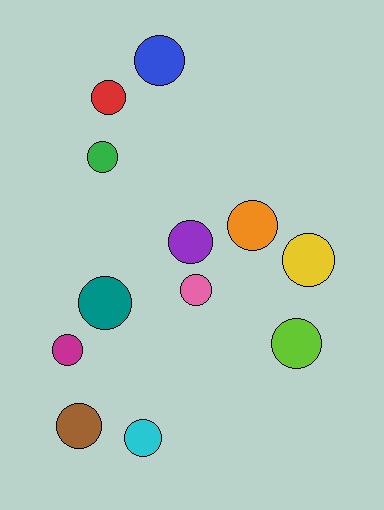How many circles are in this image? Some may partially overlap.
There are 12 circles.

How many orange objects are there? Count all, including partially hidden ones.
There is 1 orange object.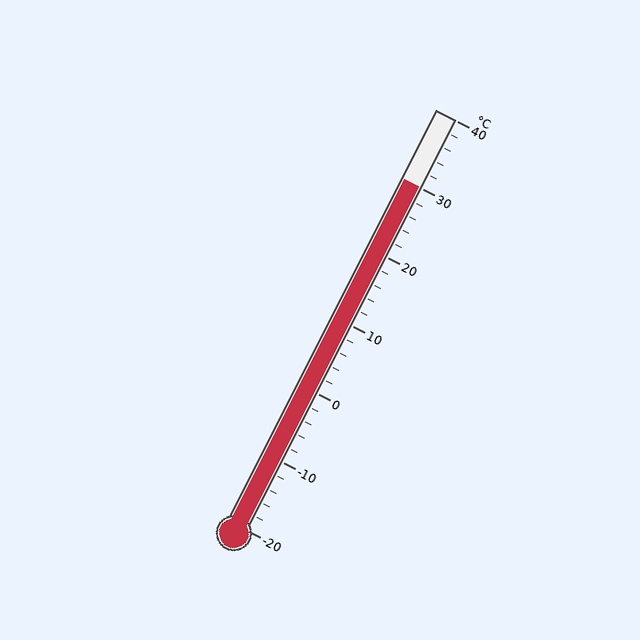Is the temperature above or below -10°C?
The temperature is above -10°C.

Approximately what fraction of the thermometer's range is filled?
The thermometer is filled to approximately 85% of its range.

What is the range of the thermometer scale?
The thermometer scale ranges from -20°C to 40°C.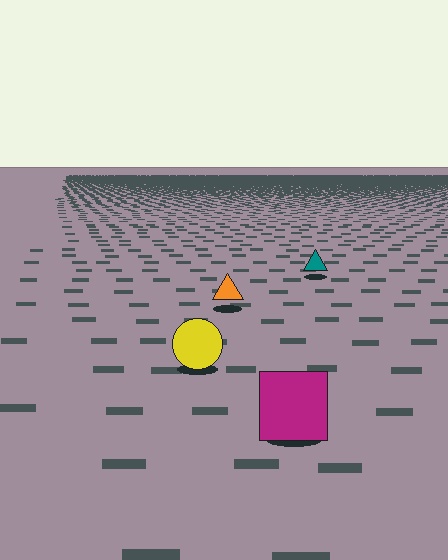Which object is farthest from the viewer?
The teal triangle is farthest from the viewer. It appears smaller and the ground texture around it is denser.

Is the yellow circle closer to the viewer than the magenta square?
No. The magenta square is closer — you can tell from the texture gradient: the ground texture is coarser near it.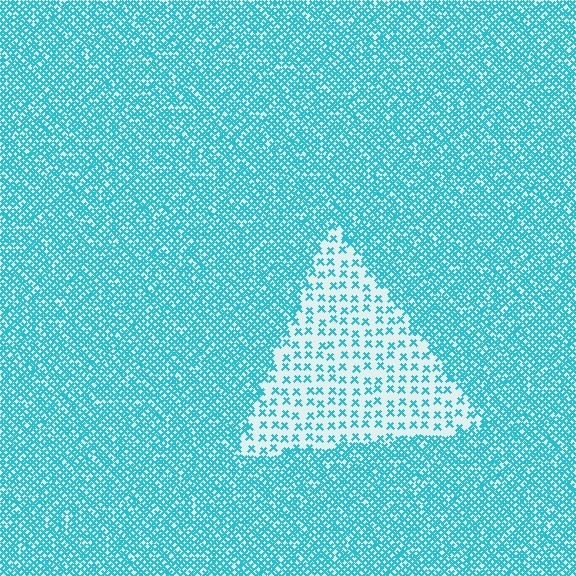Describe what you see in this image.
The image contains small cyan elements arranged at two different densities. A triangle-shaped region is visible where the elements are less densely packed than the surrounding area.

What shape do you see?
I see a triangle.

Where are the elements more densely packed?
The elements are more densely packed outside the triangle boundary.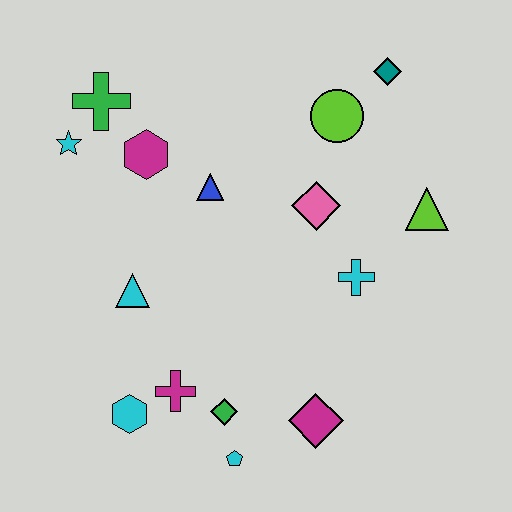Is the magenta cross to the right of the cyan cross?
No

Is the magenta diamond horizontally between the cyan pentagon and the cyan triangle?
No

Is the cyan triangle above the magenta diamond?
Yes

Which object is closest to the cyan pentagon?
The green diamond is closest to the cyan pentagon.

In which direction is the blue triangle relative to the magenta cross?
The blue triangle is above the magenta cross.